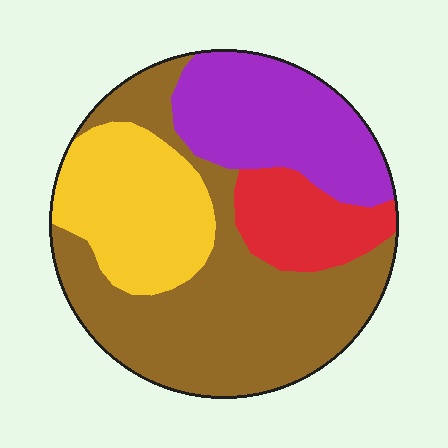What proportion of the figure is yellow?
Yellow covers 21% of the figure.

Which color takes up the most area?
Brown, at roughly 45%.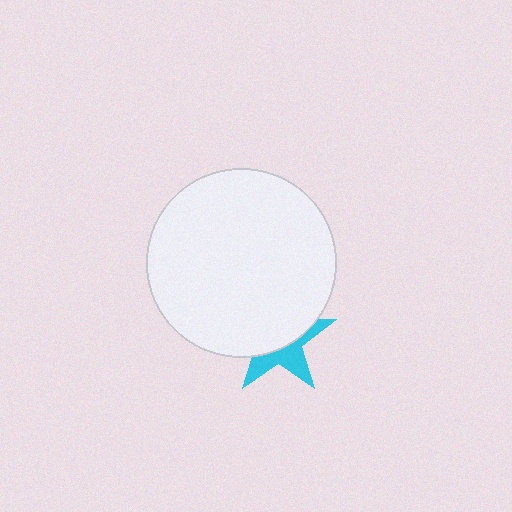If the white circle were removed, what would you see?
You would see the complete cyan star.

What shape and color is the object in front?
The object in front is a white circle.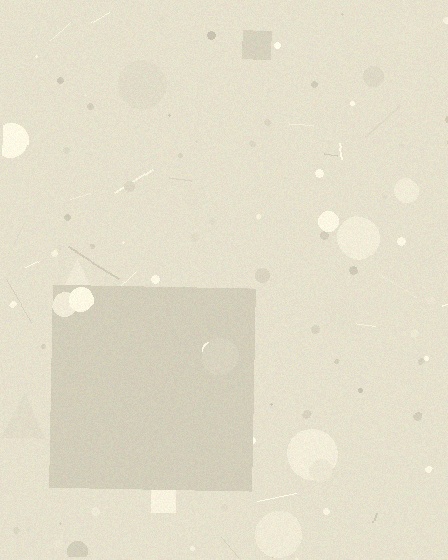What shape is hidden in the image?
A square is hidden in the image.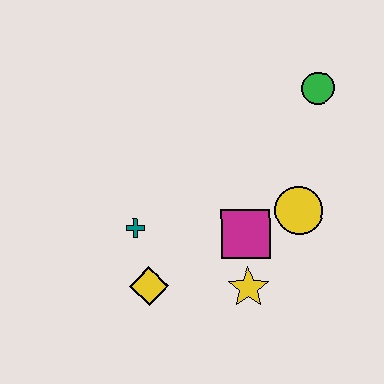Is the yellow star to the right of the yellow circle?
No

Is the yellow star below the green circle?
Yes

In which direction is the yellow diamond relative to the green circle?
The yellow diamond is below the green circle.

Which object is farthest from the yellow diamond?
The green circle is farthest from the yellow diamond.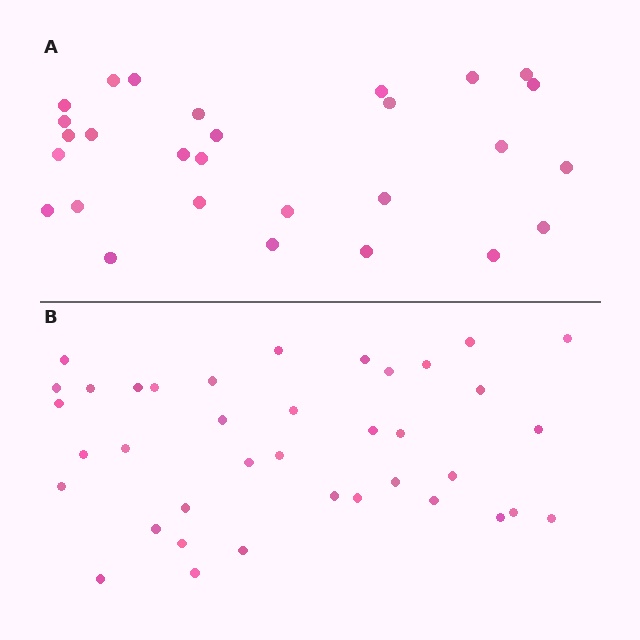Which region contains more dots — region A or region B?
Region B (the bottom region) has more dots.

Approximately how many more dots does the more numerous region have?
Region B has roughly 10 or so more dots than region A.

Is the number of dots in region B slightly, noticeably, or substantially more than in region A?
Region B has noticeably more, but not dramatically so. The ratio is roughly 1.4 to 1.